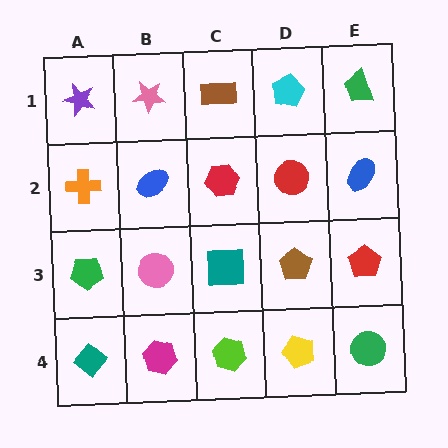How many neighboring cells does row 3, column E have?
3.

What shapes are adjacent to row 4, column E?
A red pentagon (row 3, column E), a yellow pentagon (row 4, column D).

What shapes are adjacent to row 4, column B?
A pink circle (row 3, column B), a teal diamond (row 4, column A), a lime hexagon (row 4, column C).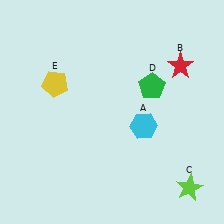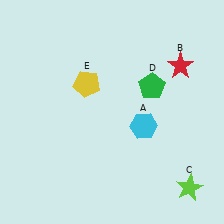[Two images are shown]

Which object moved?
The yellow pentagon (E) moved right.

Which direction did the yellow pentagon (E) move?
The yellow pentagon (E) moved right.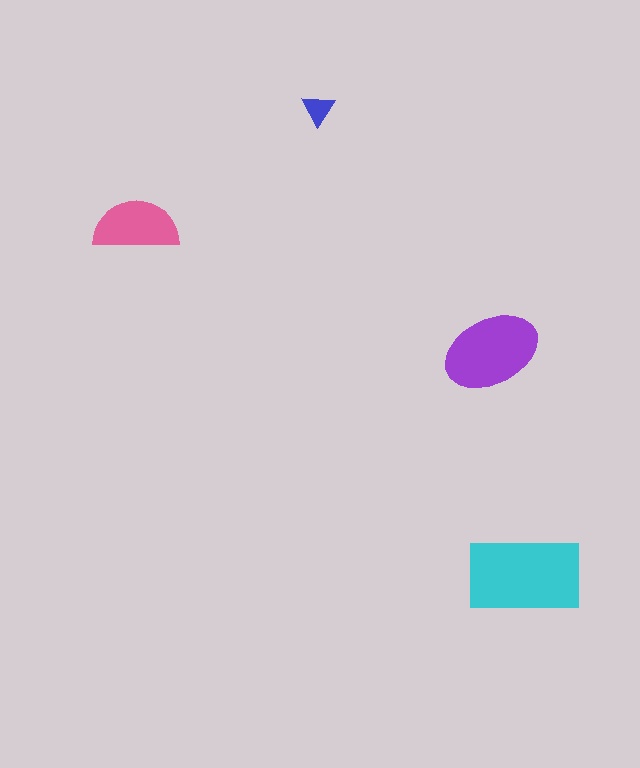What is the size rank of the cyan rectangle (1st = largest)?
1st.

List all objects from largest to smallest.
The cyan rectangle, the purple ellipse, the pink semicircle, the blue triangle.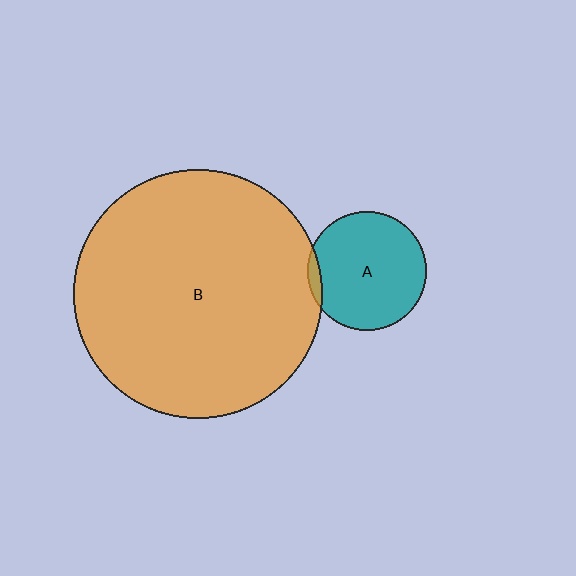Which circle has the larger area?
Circle B (orange).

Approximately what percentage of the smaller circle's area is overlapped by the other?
Approximately 5%.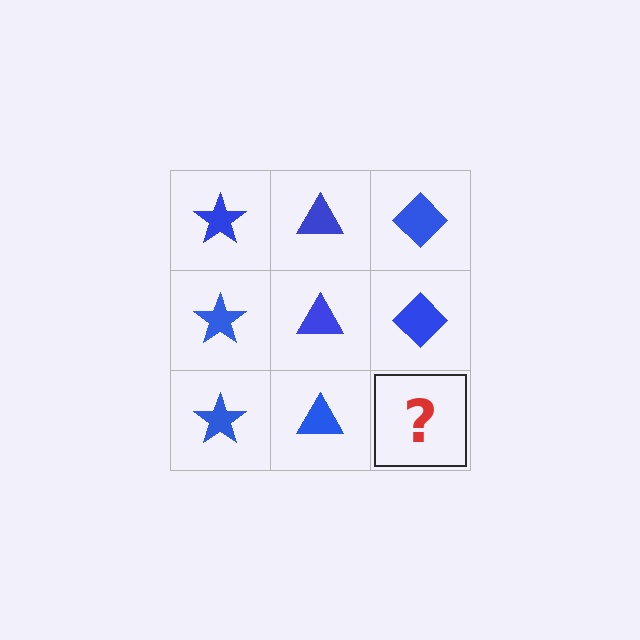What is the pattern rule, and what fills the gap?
The rule is that each column has a consistent shape. The gap should be filled with a blue diamond.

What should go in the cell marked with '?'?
The missing cell should contain a blue diamond.